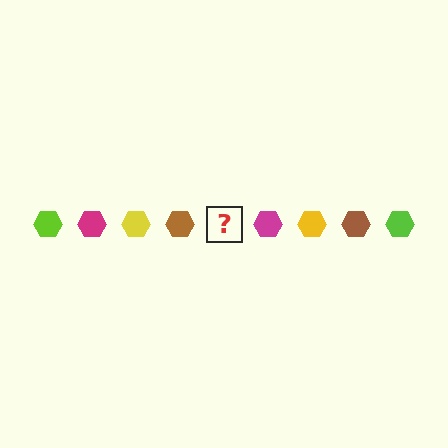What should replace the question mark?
The question mark should be replaced with a lime hexagon.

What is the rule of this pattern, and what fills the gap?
The rule is that the pattern cycles through lime, magenta, yellow, brown hexagons. The gap should be filled with a lime hexagon.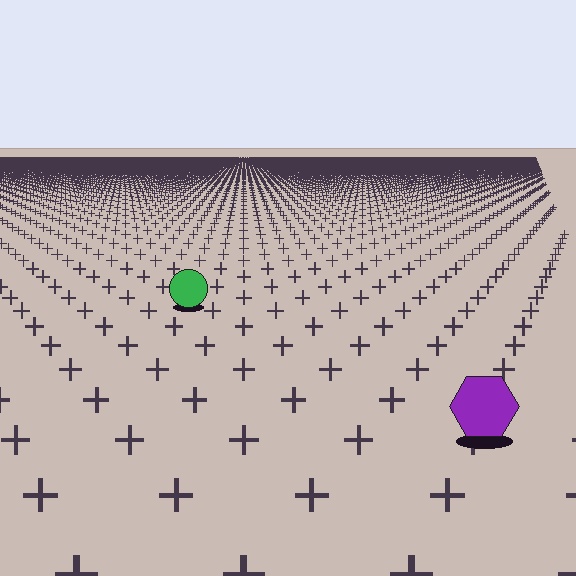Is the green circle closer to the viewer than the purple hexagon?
No. The purple hexagon is closer — you can tell from the texture gradient: the ground texture is coarser near it.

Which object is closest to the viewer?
The purple hexagon is closest. The texture marks near it are larger and more spread out.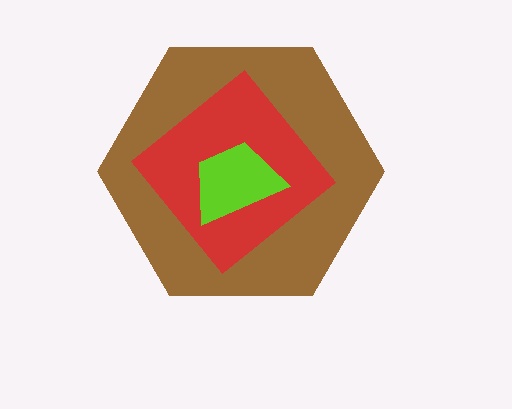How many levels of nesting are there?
3.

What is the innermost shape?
The lime trapezoid.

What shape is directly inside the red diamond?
The lime trapezoid.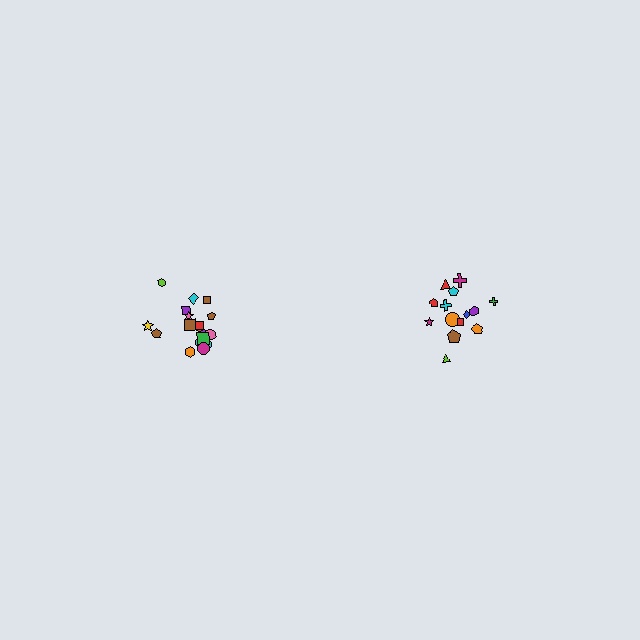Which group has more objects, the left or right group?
The left group.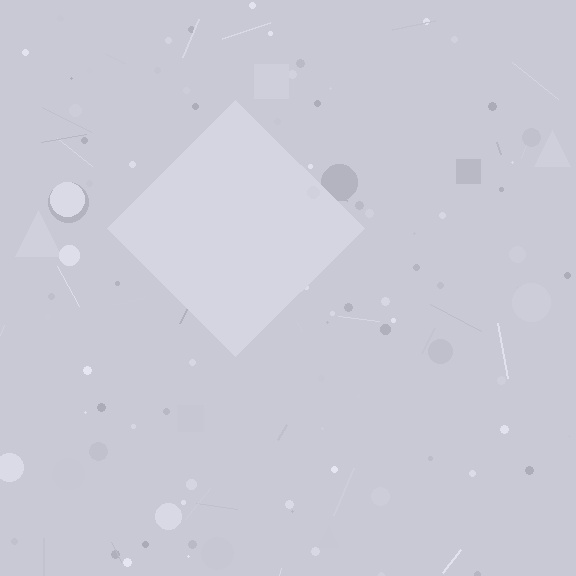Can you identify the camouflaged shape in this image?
The camouflaged shape is a diamond.